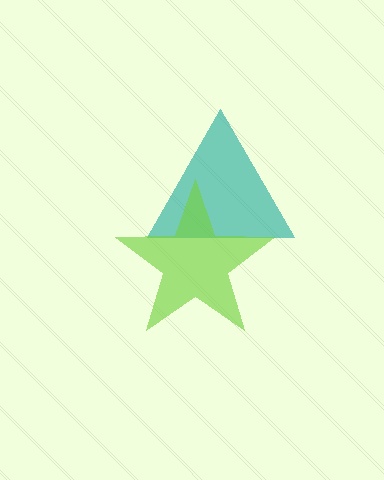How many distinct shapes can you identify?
There are 2 distinct shapes: a teal triangle, a lime star.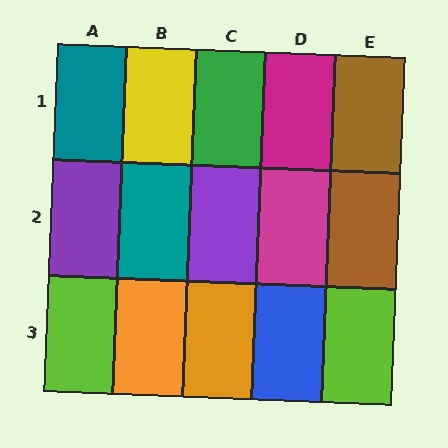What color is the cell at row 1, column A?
Teal.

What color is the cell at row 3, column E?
Lime.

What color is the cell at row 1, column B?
Yellow.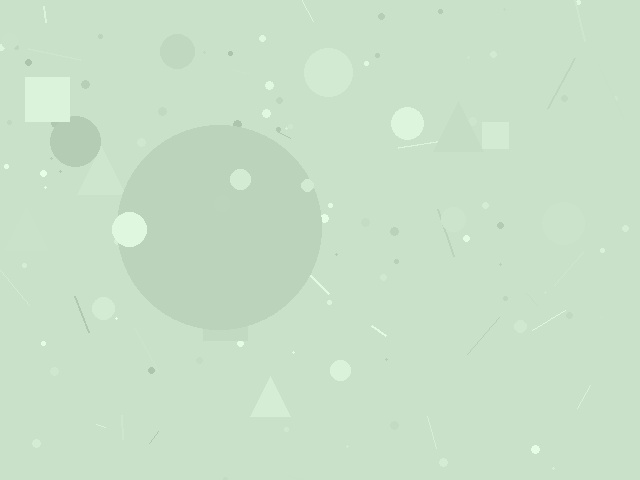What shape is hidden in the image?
A circle is hidden in the image.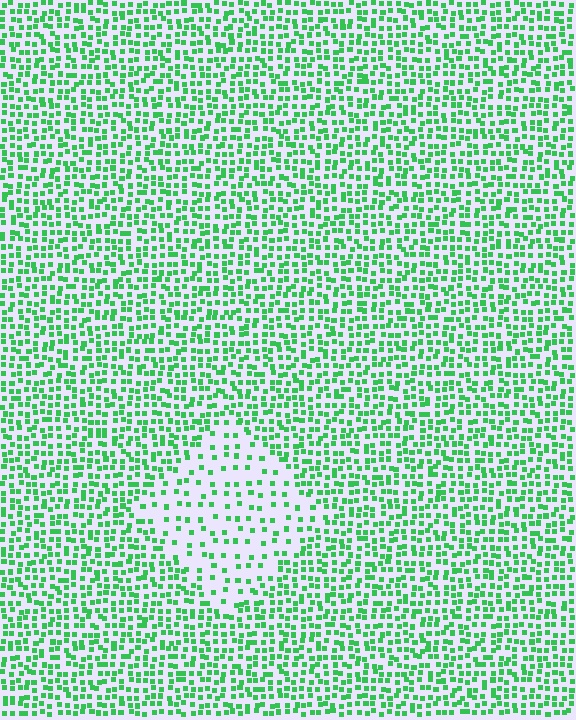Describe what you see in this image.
The image contains small green elements arranged at two different densities. A diamond-shaped region is visible where the elements are less densely packed than the surrounding area.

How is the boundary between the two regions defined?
The boundary is defined by a change in element density (approximately 2.4x ratio). All elements are the same color, size, and shape.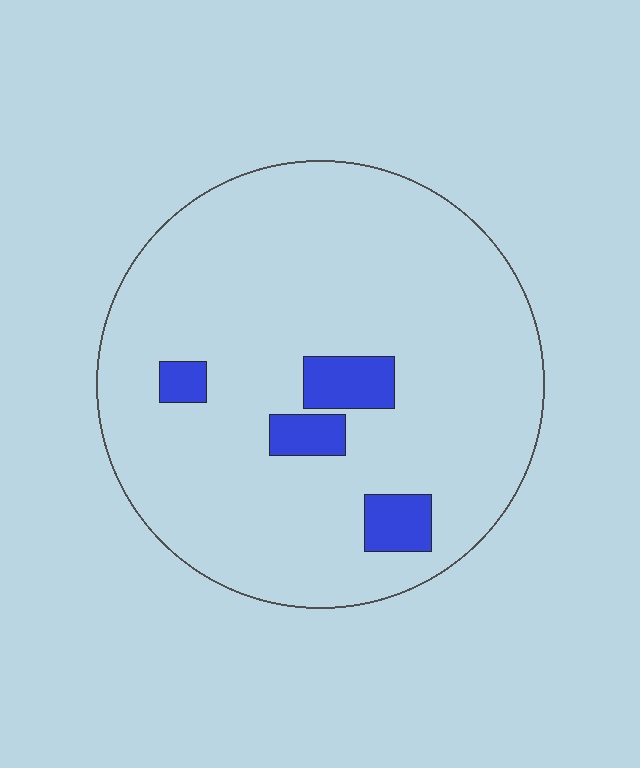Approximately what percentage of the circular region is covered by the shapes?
Approximately 10%.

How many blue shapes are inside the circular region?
4.